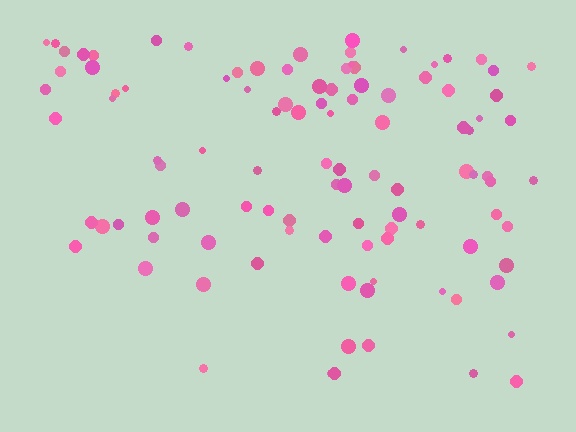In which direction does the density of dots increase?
From bottom to top, with the top side densest.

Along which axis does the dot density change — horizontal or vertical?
Vertical.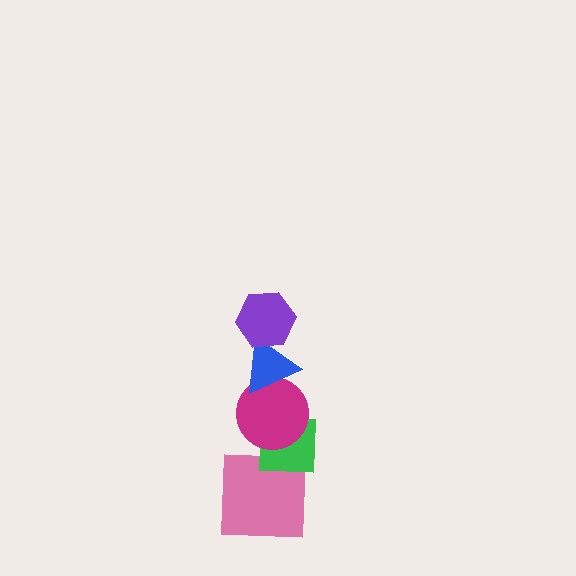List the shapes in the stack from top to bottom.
From top to bottom: the purple hexagon, the blue triangle, the magenta circle, the green square, the pink square.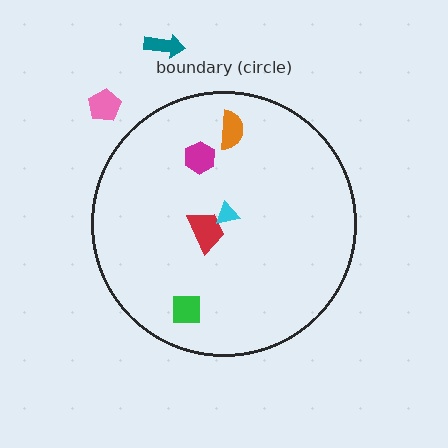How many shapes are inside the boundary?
5 inside, 2 outside.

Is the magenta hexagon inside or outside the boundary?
Inside.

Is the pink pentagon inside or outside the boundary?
Outside.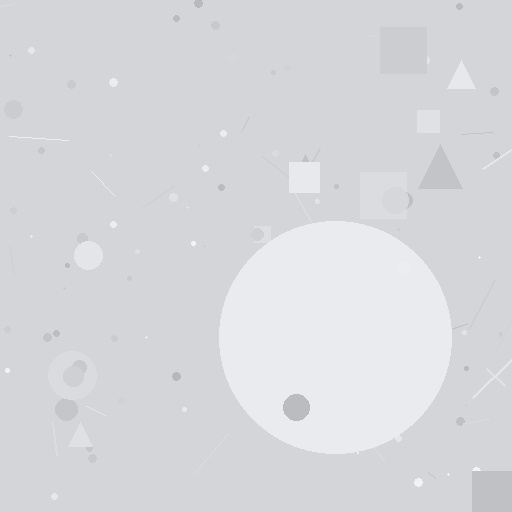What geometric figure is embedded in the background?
A circle is embedded in the background.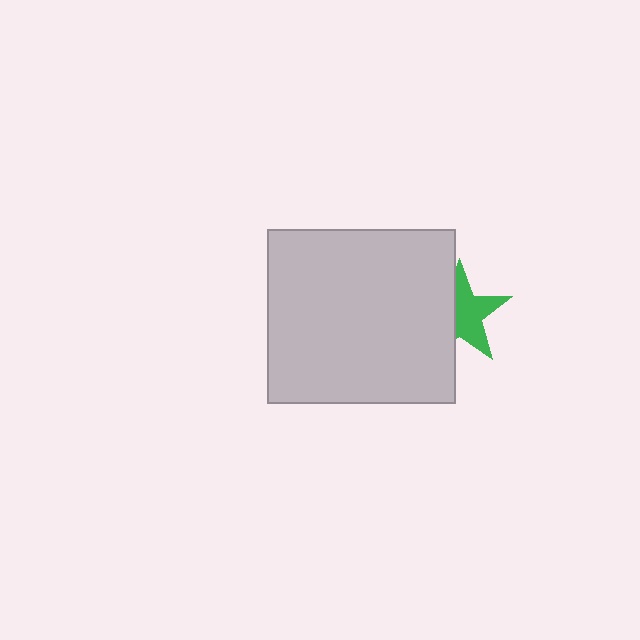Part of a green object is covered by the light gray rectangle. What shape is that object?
It is a star.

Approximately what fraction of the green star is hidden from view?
Roughly 41% of the green star is hidden behind the light gray rectangle.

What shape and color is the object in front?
The object in front is a light gray rectangle.